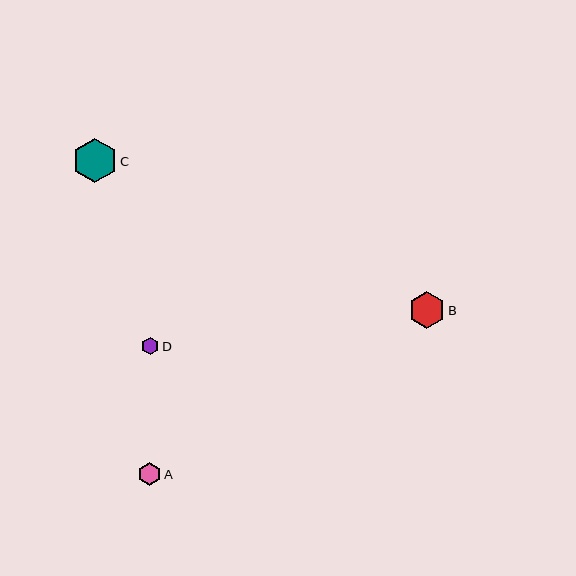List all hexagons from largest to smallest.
From largest to smallest: C, B, A, D.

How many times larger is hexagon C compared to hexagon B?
Hexagon C is approximately 1.2 times the size of hexagon B.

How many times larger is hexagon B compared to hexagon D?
Hexagon B is approximately 2.0 times the size of hexagon D.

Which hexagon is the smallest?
Hexagon D is the smallest with a size of approximately 18 pixels.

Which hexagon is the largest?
Hexagon C is the largest with a size of approximately 44 pixels.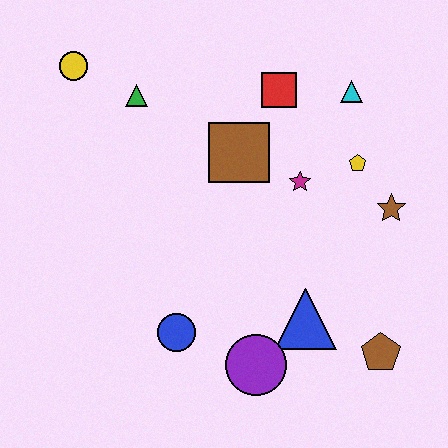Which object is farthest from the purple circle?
The yellow circle is farthest from the purple circle.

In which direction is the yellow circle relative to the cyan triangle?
The yellow circle is to the left of the cyan triangle.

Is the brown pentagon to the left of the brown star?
Yes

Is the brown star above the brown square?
No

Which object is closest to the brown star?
The yellow pentagon is closest to the brown star.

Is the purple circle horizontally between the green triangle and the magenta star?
Yes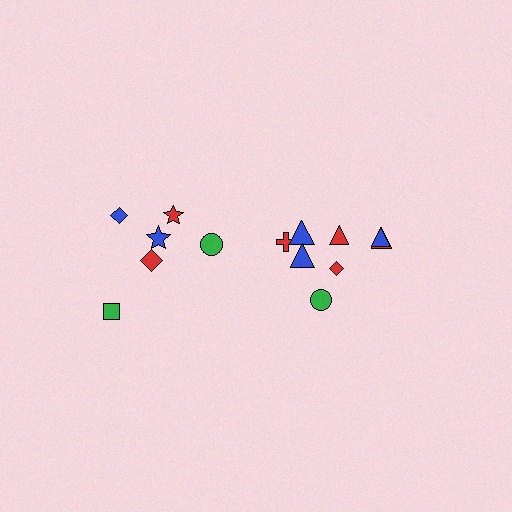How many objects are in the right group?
There are 8 objects.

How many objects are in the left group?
There are 6 objects.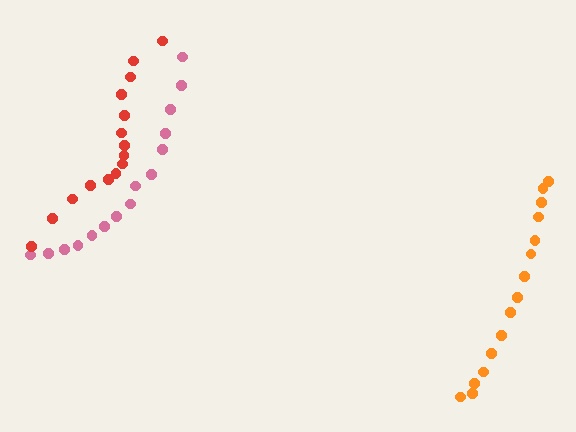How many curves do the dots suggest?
There are 3 distinct paths.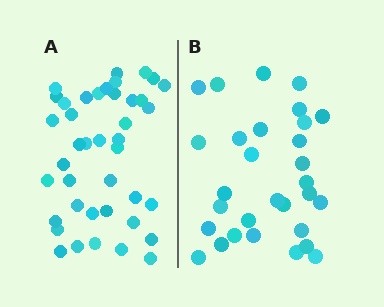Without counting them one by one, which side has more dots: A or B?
Region A (the left region) has more dots.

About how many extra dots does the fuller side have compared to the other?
Region A has roughly 12 or so more dots than region B.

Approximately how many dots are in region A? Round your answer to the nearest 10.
About 40 dots. (The exact count is 41, which rounds to 40.)